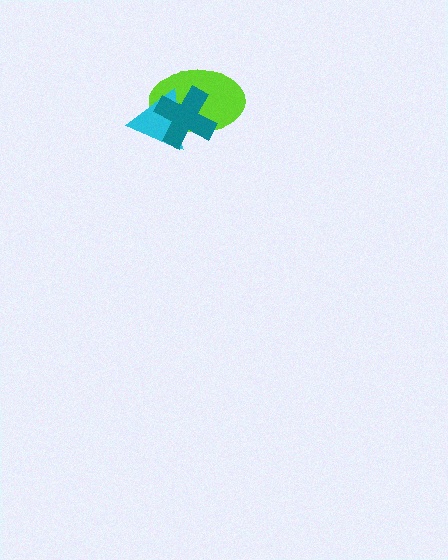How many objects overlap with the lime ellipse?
2 objects overlap with the lime ellipse.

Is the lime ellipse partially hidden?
Yes, it is partially covered by another shape.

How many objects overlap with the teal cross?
2 objects overlap with the teal cross.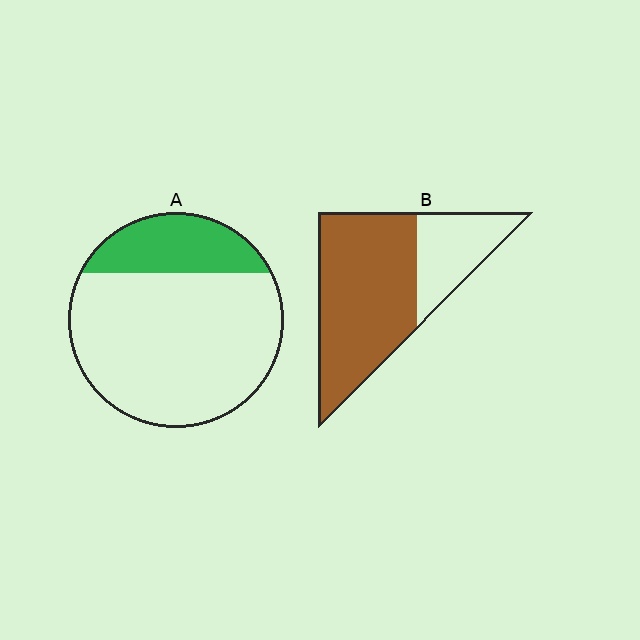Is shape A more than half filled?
No.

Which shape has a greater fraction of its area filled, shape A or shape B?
Shape B.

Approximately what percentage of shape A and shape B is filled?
A is approximately 25% and B is approximately 70%.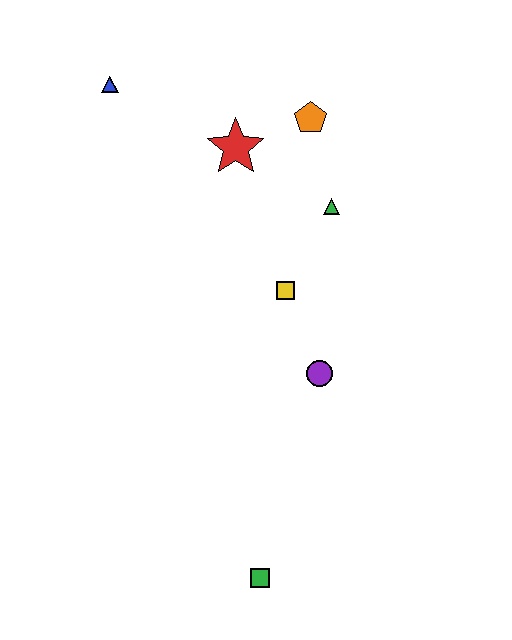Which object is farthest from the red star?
The green square is farthest from the red star.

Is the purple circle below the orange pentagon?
Yes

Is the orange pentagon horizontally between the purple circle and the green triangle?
No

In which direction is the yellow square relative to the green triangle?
The yellow square is below the green triangle.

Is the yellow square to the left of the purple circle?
Yes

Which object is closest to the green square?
The purple circle is closest to the green square.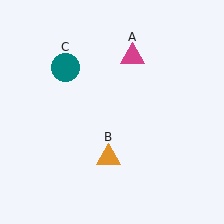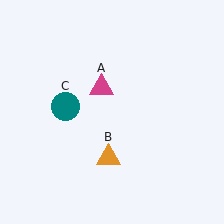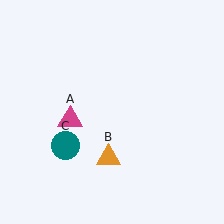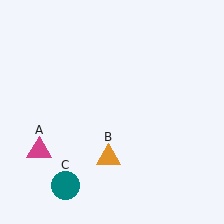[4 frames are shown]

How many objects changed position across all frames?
2 objects changed position: magenta triangle (object A), teal circle (object C).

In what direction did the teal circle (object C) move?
The teal circle (object C) moved down.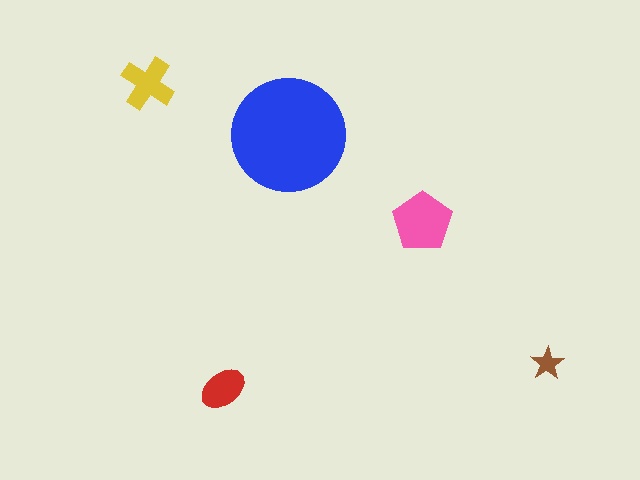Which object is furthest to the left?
The yellow cross is leftmost.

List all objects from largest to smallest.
The blue circle, the pink pentagon, the yellow cross, the red ellipse, the brown star.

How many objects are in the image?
There are 5 objects in the image.